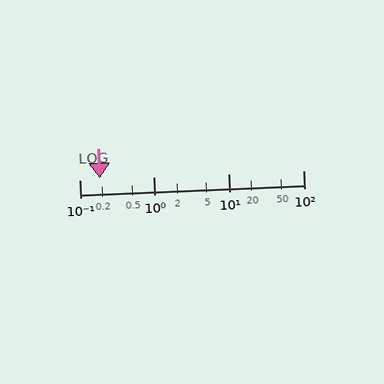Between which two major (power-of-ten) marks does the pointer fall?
The pointer is between 0.1 and 1.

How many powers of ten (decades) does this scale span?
The scale spans 3 decades, from 0.1 to 100.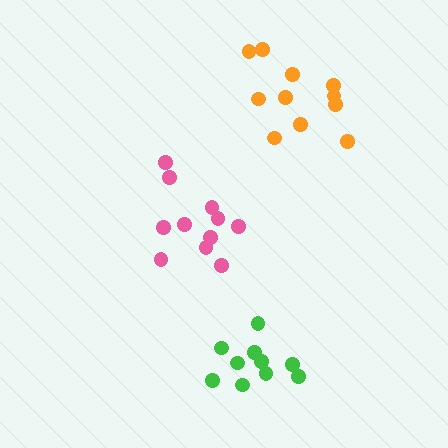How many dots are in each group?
Group 1: 11 dots, Group 2: 10 dots, Group 3: 11 dots (32 total).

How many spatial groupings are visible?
There are 3 spatial groupings.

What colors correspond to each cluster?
The clusters are colored: pink, green, orange.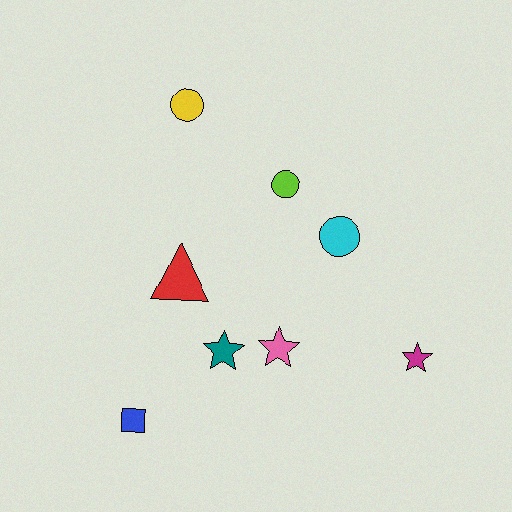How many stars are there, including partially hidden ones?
There are 3 stars.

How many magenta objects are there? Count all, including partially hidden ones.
There is 1 magenta object.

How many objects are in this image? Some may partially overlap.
There are 8 objects.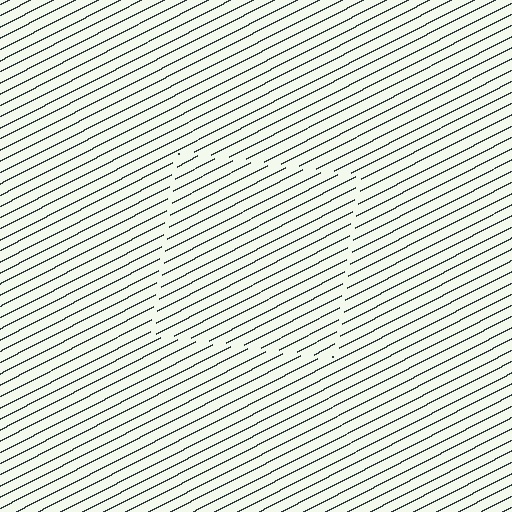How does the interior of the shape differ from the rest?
The interior of the shape contains the same grating, shifted by half a period — the contour is defined by the phase discontinuity where line-ends from the inner and outer gratings abut.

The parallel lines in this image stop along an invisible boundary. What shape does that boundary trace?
An illusory square. The interior of the shape contains the same grating, shifted by half a period — the contour is defined by the phase discontinuity where line-ends from the inner and outer gratings abut.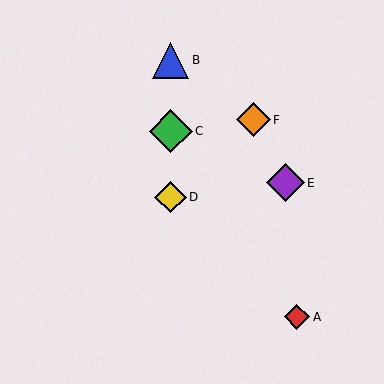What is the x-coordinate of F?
Object F is at x≈253.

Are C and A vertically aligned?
No, C is at x≈171 and A is at x≈297.